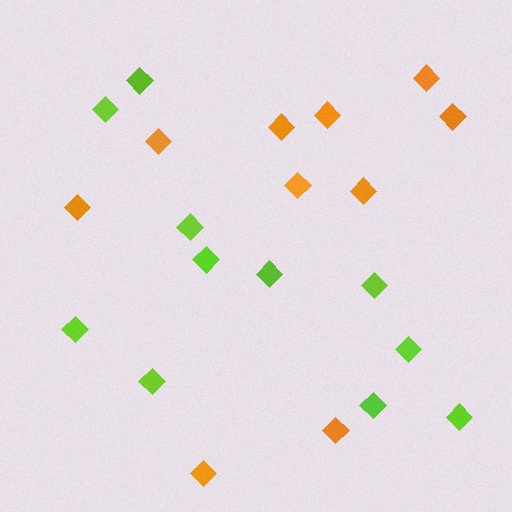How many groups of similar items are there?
There are 2 groups: one group of orange diamonds (10) and one group of lime diamonds (11).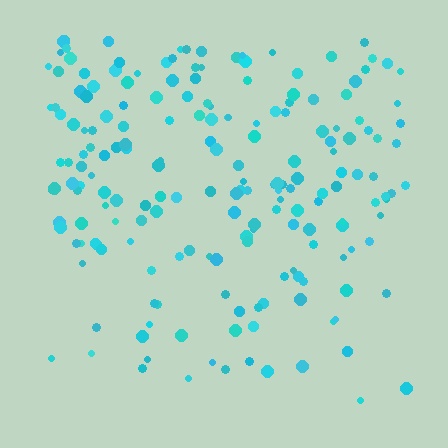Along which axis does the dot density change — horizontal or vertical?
Vertical.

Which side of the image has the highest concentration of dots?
The top.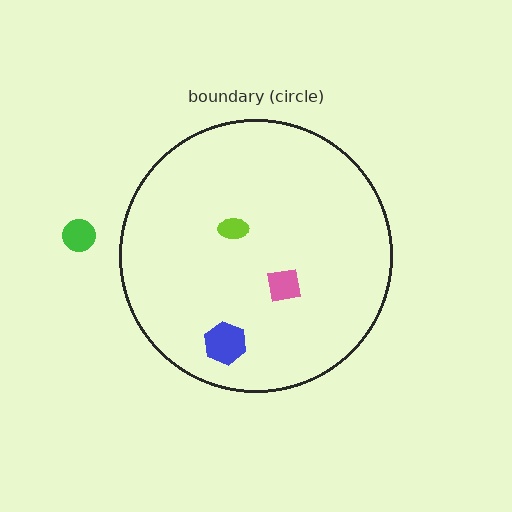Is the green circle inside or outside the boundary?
Outside.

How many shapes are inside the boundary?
3 inside, 1 outside.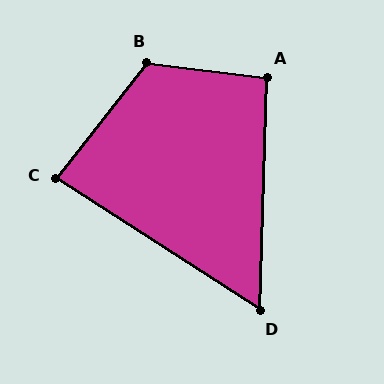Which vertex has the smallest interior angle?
D, at approximately 59 degrees.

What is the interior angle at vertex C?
Approximately 85 degrees (acute).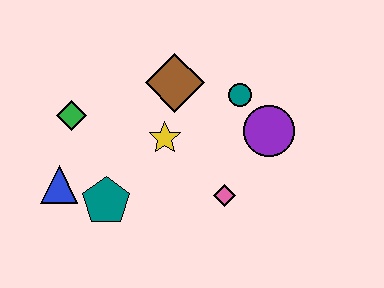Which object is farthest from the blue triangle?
The purple circle is farthest from the blue triangle.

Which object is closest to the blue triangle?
The teal pentagon is closest to the blue triangle.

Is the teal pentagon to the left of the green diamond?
No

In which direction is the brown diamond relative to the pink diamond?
The brown diamond is above the pink diamond.